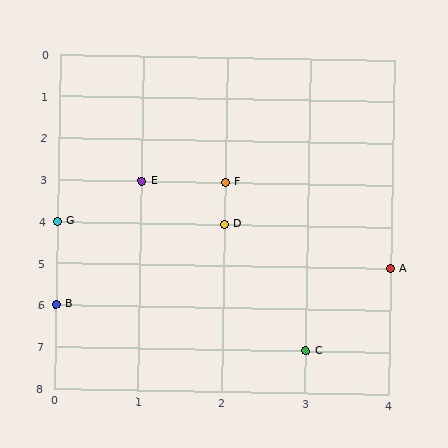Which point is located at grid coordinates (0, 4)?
Point G is at (0, 4).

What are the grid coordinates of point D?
Point D is at grid coordinates (2, 4).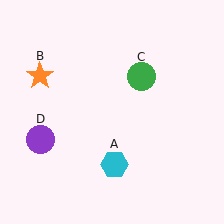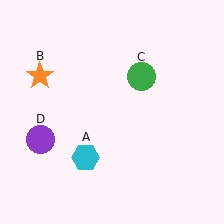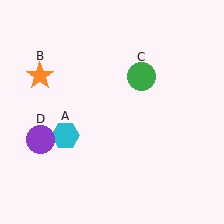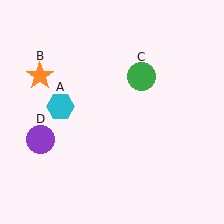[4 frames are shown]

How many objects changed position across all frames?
1 object changed position: cyan hexagon (object A).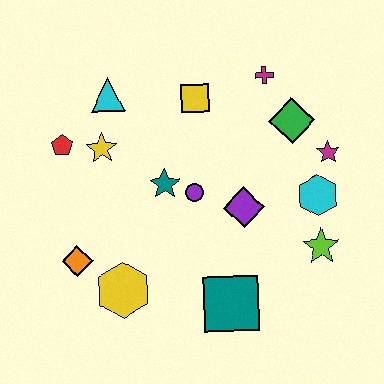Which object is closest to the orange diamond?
The yellow hexagon is closest to the orange diamond.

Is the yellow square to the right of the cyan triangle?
Yes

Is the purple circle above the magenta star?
No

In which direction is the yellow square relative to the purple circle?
The yellow square is above the purple circle.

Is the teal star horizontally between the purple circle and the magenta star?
No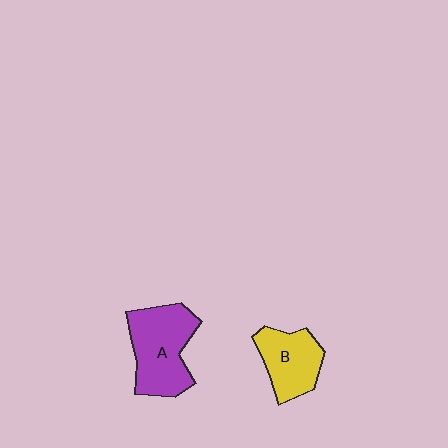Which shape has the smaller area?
Shape B (yellow).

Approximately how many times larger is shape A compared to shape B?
Approximately 1.4 times.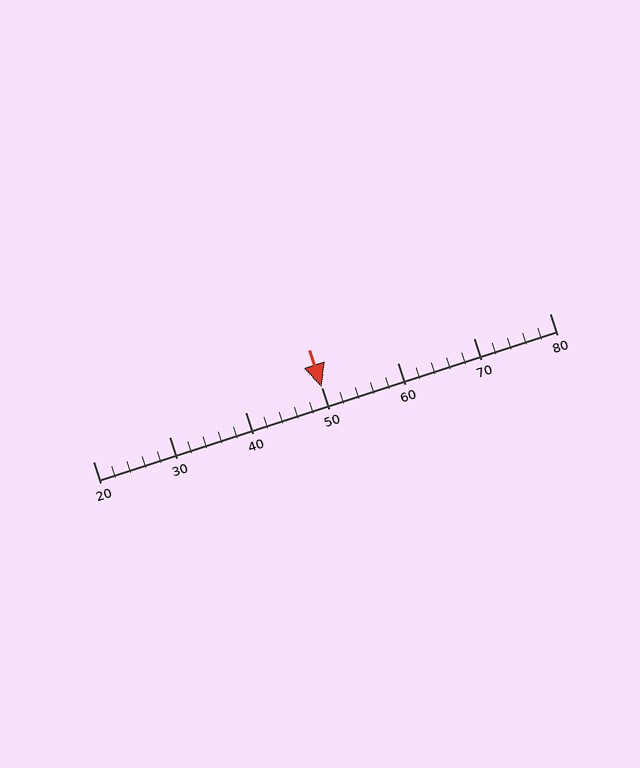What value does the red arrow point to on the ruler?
The red arrow points to approximately 50.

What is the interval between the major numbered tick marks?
The major tick marks are spaced 10 units apart.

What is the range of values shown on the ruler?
The ruler shows values from 20 to 80.